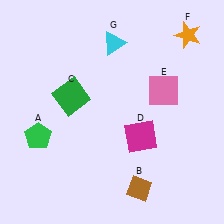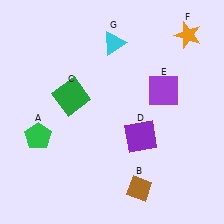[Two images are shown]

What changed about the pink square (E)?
In Image 1, E is pink. In Image 2, it changed to purple.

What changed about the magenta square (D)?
In Image 1, D is magenta. In Image 2, it changed to purple.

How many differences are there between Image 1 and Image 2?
There are 2 differences between the two images.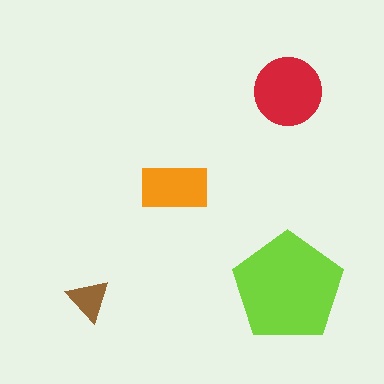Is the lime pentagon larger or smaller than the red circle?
Larger.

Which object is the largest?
The lime pentagon.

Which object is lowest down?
The brown triangle is bottommost.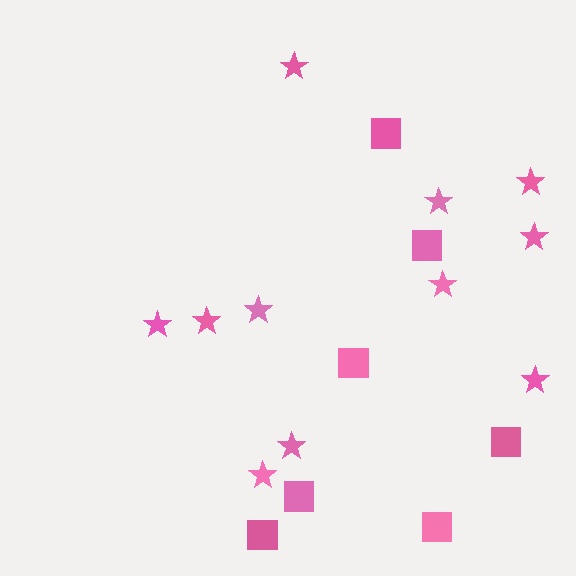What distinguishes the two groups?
There are 2 groups: one group of squares (7) and one group of stars (11).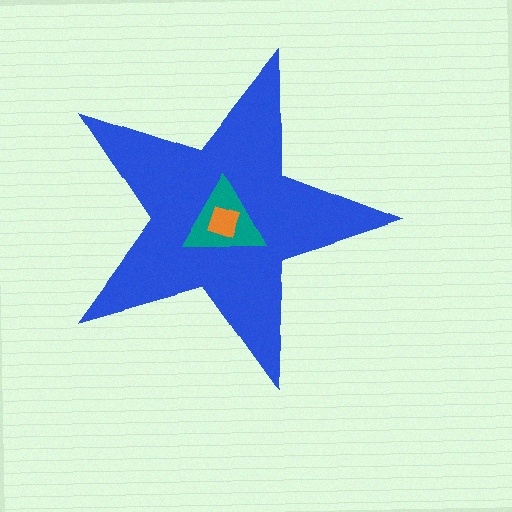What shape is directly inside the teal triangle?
The orange square.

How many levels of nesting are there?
3.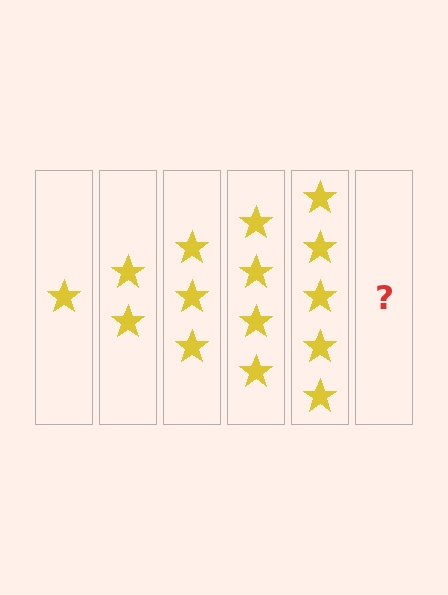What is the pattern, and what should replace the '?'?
The pattern is that each step adds one more star. The '?' should be 6 stars.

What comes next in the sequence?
The next element should be 6 stars.